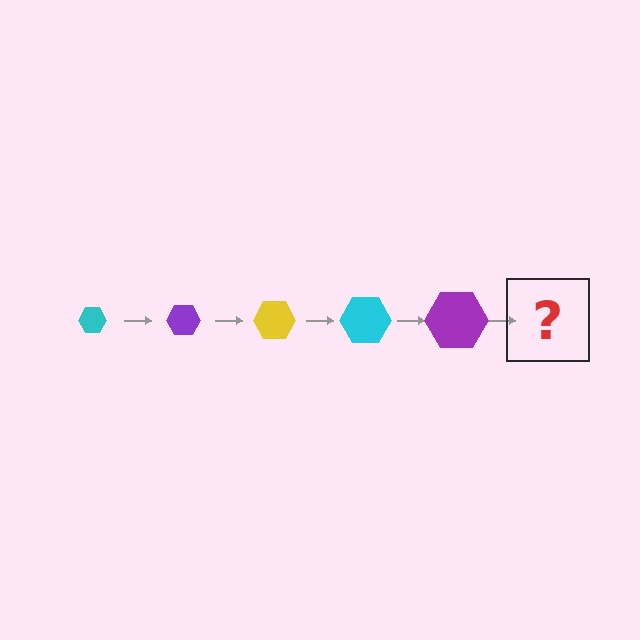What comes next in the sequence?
The next element should be a yellow hexagon, larger than the previous one.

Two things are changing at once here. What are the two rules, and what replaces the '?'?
The two rules are that the hexagon grows larger each step and the color cycles through cyan, purple, and yellow. The '?' should be a yellow hexagon, larger than the previous one.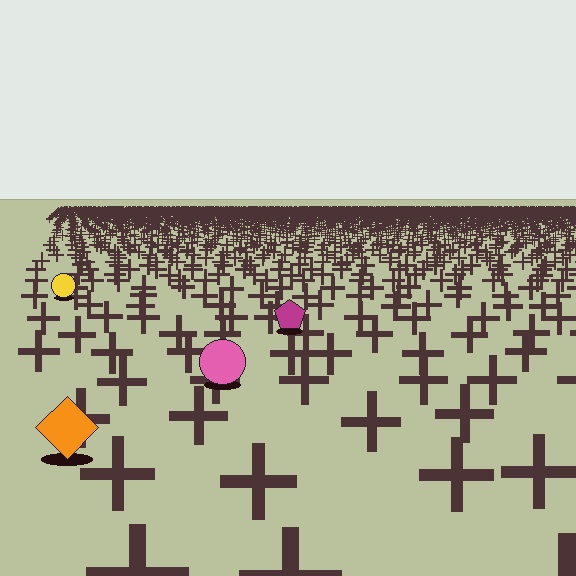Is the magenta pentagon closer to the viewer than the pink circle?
No. The pink circle is closer — you can tell from the texture gradient: the ground texture is coarser near it.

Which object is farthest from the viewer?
The yellow circle is farthest from the viewer. It appears smaller and the ground texture around it is denser.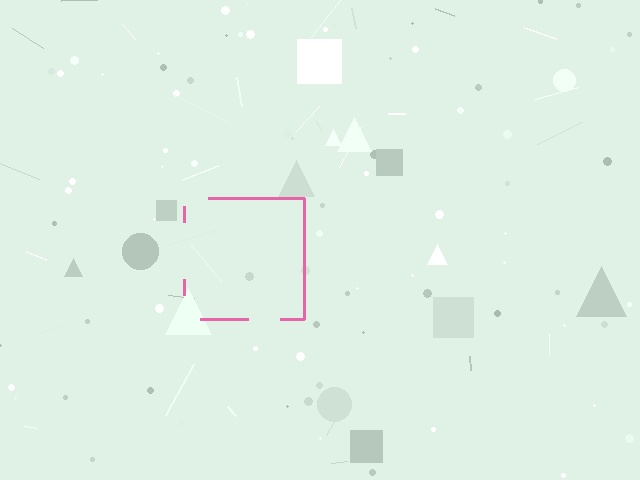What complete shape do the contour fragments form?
The contour fragments form a square.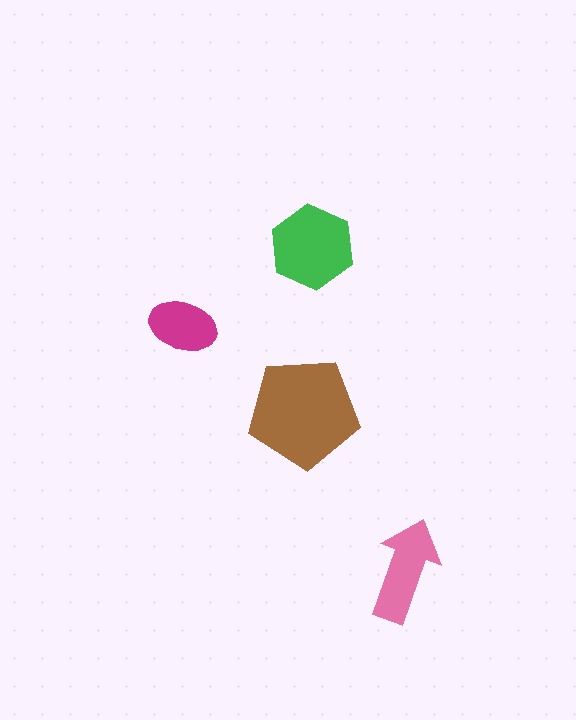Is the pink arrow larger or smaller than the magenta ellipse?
Larger.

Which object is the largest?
The brown pentagon.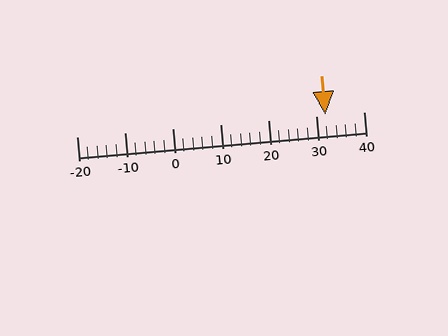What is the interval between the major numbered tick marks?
The major tick marks are spaced 10 units apart.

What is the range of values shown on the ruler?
The ruler shows values from -20 to 40.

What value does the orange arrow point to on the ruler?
The orange arrow points to approximately 32.